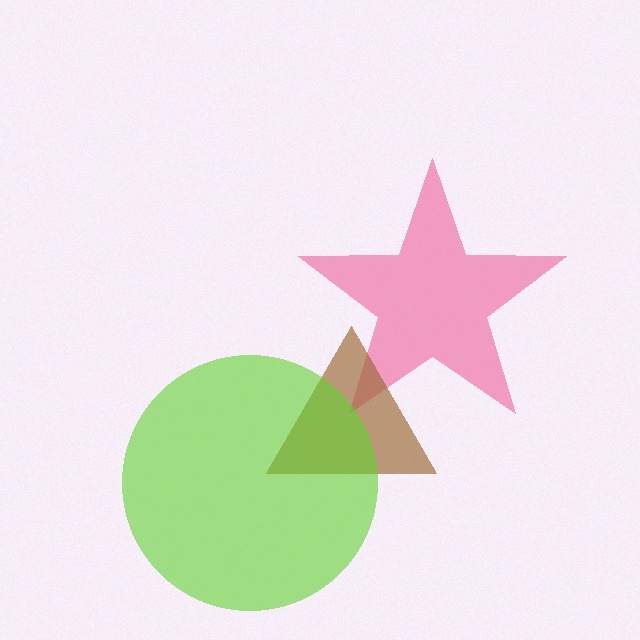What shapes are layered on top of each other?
The layered shapes are: a pink star, a brown triangle, a lime circle.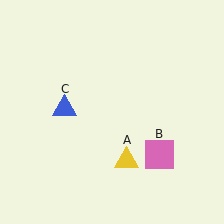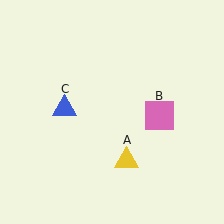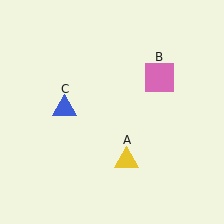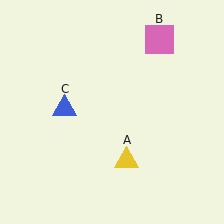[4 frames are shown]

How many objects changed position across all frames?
1 object changed position: pink square (object B).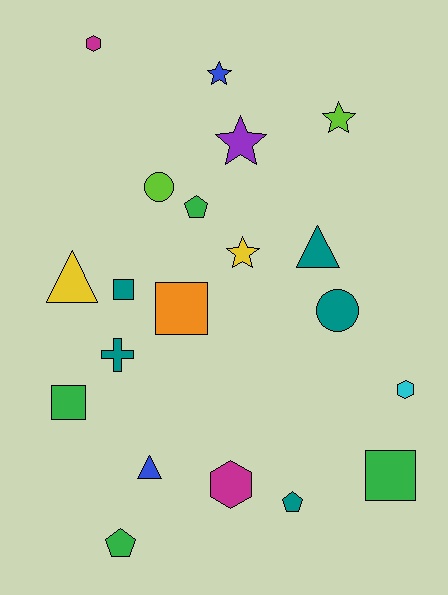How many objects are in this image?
There are 20 objects.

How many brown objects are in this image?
There are no brown objects.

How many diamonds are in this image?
There are no diamonds.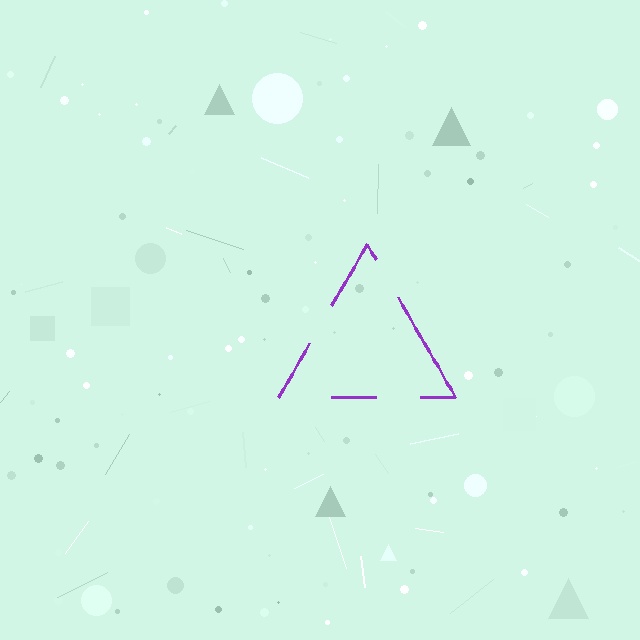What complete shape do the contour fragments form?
The contour fragments form a triangle.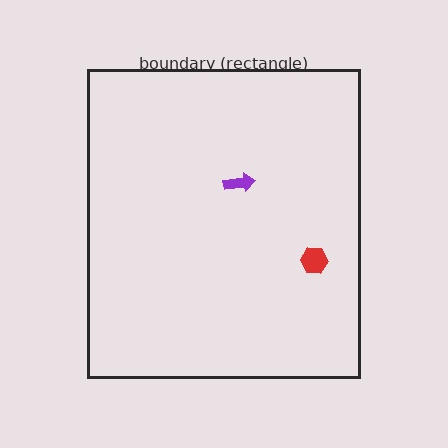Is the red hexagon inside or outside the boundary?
Inside.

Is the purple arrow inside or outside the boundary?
Inside.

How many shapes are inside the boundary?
2 inside, 0 outside.